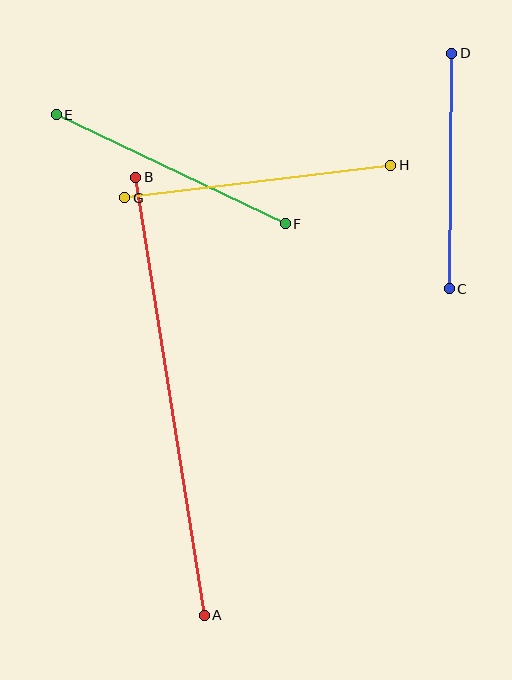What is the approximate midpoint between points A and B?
The midpoint is at approximately (170, 396) pixels.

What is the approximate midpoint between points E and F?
The midpoint is at approximately (171, 169) pixels.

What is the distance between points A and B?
The distance is approximately 443 pixels.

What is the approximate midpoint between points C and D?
The midpoint is at approximately (451, 171) pixels.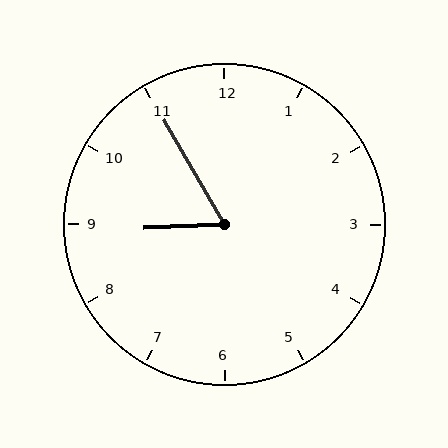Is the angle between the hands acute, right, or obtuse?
It is acute.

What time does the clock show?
8:55.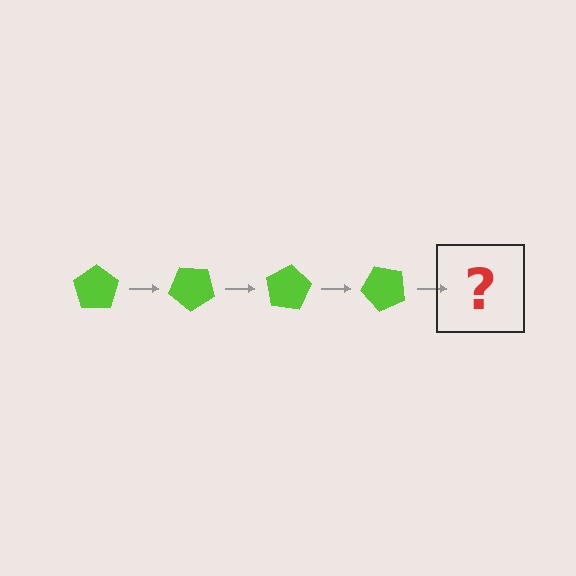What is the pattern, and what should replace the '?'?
The pattern is that the pentagon rotates 40 degrees each step. The '?' should be a lime pentagon rotated 160 degrees.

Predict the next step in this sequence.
The next step is a lime pentagon rotated 160 degrees.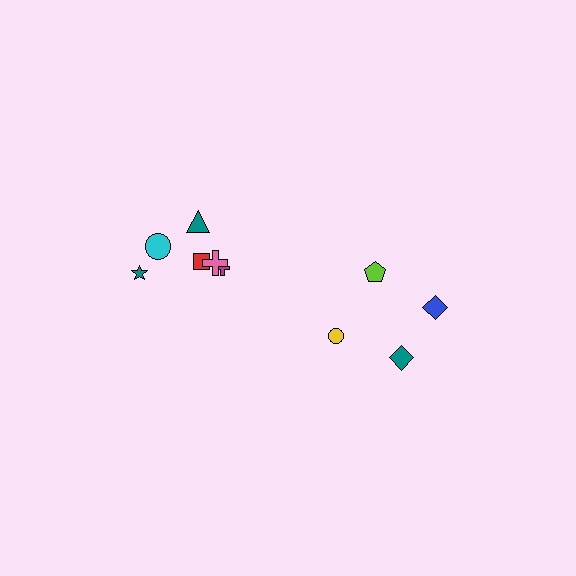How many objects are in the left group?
There are 6 objects.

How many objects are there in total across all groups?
There are 10 objects.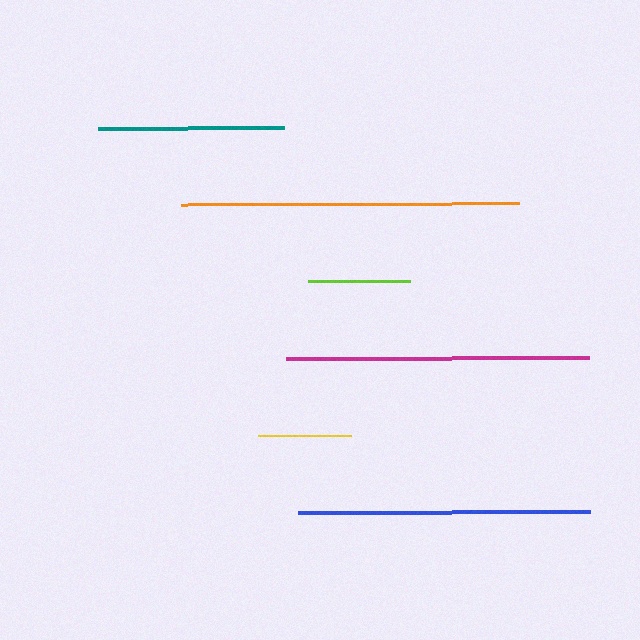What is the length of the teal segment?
The teal segment is approximately 186 pixels long.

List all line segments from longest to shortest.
From longest to shortest: orange, magenta, blue, teal, lime, yellow.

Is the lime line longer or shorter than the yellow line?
The lime line is longer than the yellow line.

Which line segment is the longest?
The orange line is the longest at approximately 337 pixels.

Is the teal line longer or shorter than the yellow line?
The teal line is longer than the yellow line.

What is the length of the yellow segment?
The yellow segment is approximately 93 pixels long.